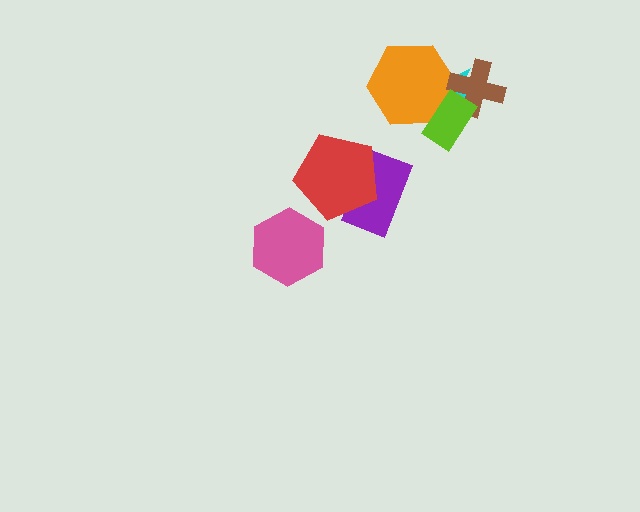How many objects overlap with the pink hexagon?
0 objects overlap with the pink hexagon.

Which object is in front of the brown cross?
The lime rectangle is in front of the brown cross.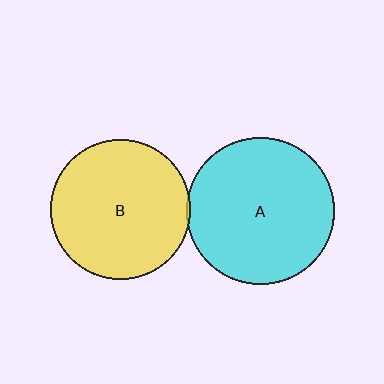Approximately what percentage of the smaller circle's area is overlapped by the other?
Approximately 5%.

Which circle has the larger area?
Circle A (cyan).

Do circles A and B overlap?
Yes.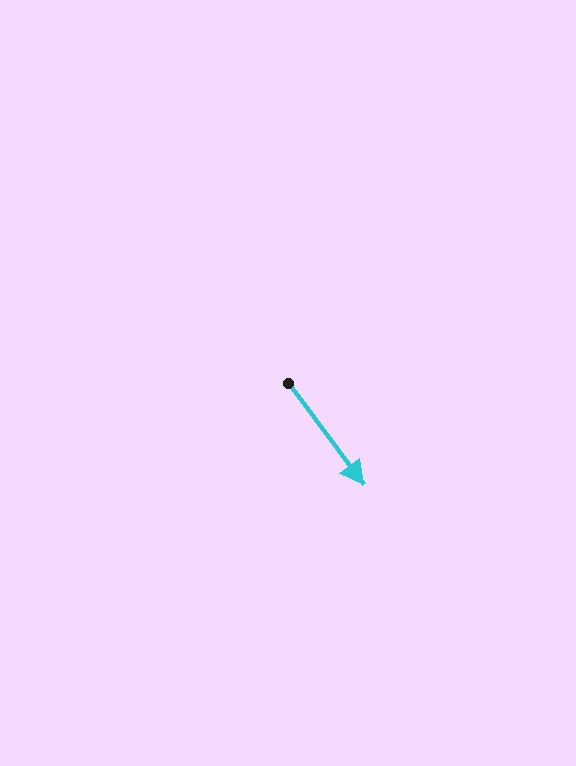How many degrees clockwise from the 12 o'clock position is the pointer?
Approximately 143 degrees.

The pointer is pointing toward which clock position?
Roughly 5 o'clock.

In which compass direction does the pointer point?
Southeast.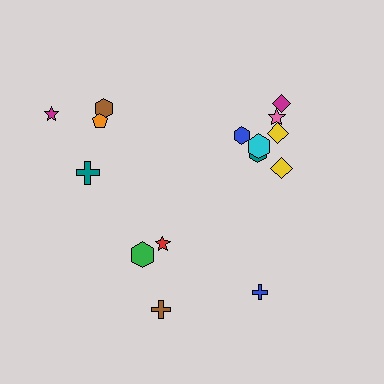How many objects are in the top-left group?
There are 4 objects.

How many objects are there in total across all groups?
There are 15 objects.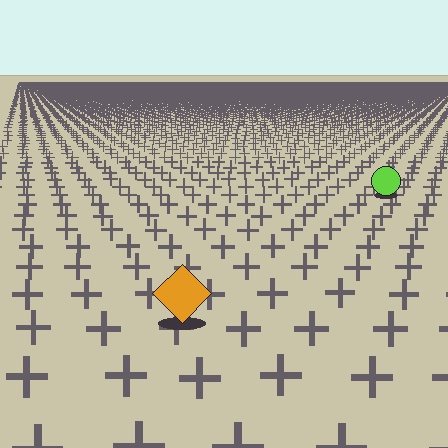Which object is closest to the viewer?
The orange diamond is closest. The texture marks near it are larger and more spread out.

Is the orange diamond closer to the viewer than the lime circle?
Yes. The orange diamond is closer — you can tell from the texture gradient: the ground texture is coarser near it.